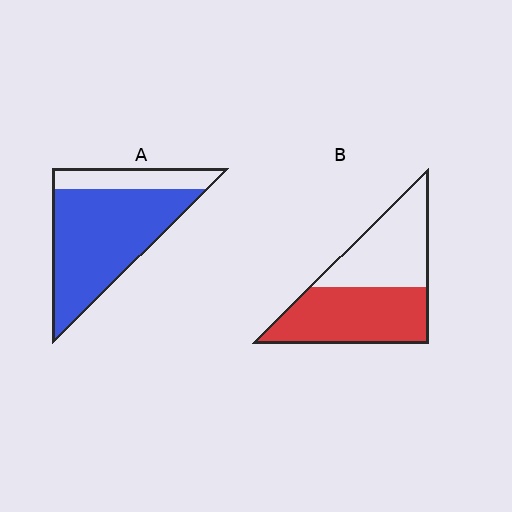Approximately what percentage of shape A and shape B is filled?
A is approximately 80% and B is approximately 55%.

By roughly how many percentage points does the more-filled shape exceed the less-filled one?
By roughly 25 percentage points (A over B).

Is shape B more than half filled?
Yes.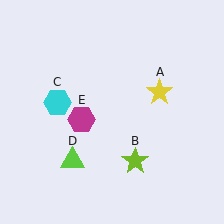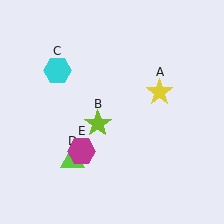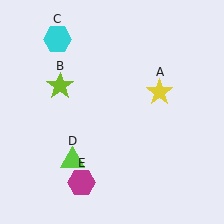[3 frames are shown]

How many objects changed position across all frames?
3 objects changed position: lime star (object B), cyan hexagon (object C), magenta hexagon (object E).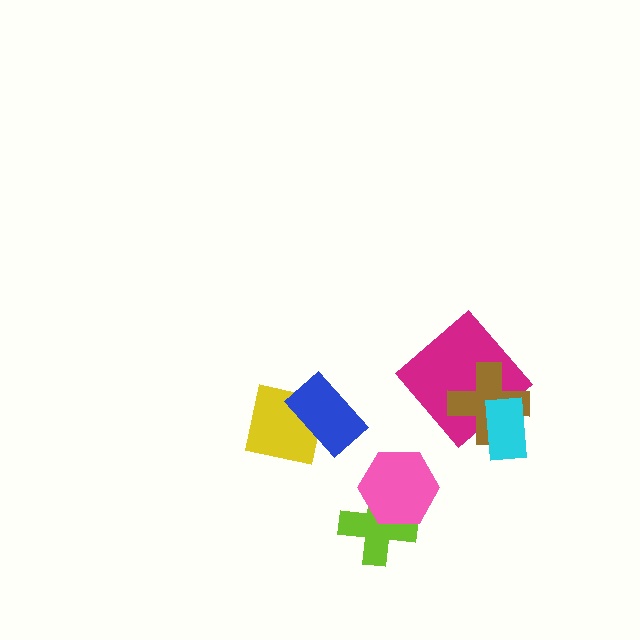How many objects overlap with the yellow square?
1 object overlaps with the yellow square.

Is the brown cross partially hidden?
Yes, it is partially covered by another shape.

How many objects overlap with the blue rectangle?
1 object overlaps with the blue rectangle.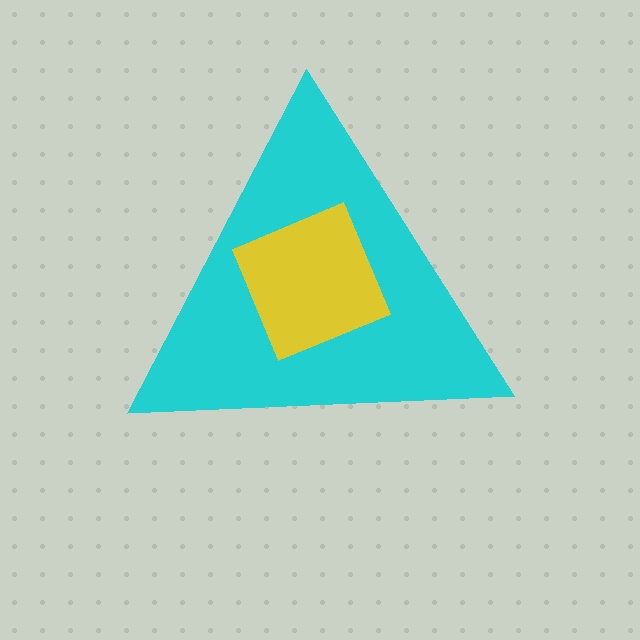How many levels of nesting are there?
2.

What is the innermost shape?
The yellow square.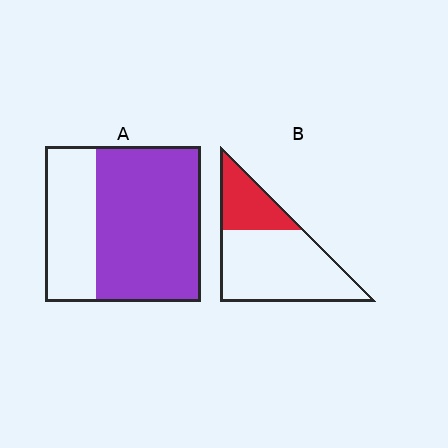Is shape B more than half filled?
No.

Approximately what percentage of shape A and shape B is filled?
A is approximately 65% and B is approximately 30%.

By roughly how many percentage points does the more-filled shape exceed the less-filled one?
By roughly 40 percentage points (A over B).